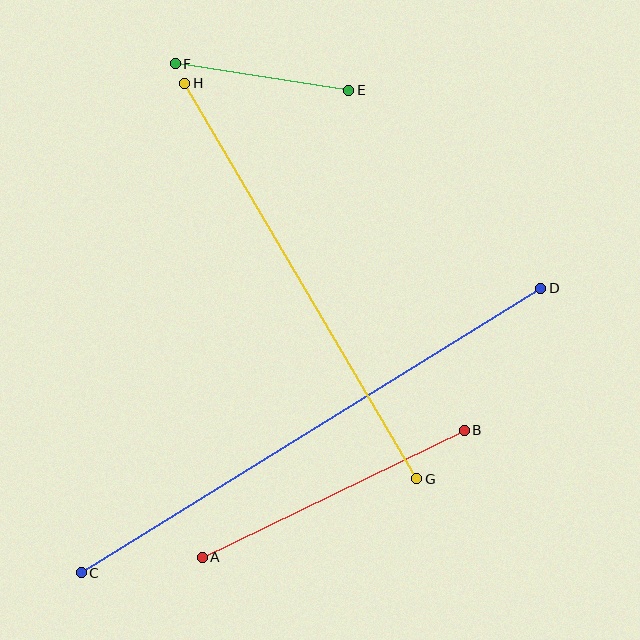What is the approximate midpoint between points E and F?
The midpoint is at approximately (262, 77) pixels.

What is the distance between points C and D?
The distance is approximately 540 pixels.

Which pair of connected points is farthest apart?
Points C and D are farthest apart.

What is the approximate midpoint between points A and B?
The midpoint is at approximately (333, 494) pixels.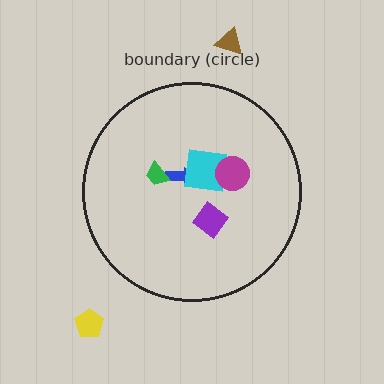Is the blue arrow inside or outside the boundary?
Inside.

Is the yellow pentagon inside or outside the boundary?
Outside.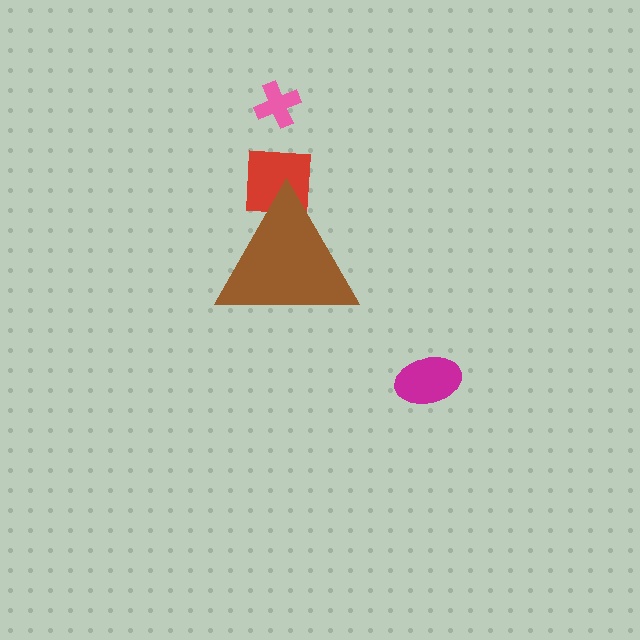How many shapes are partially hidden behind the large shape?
1 shape is partially hidden.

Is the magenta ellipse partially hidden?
No, the magenta ellipse is fully visible.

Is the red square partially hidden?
Yes, the red square is partially hidden behind the brown triangle.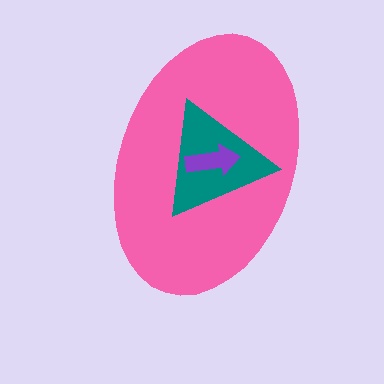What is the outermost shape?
The pink ellipse.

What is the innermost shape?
The purple arrow.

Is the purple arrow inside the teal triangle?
Yes.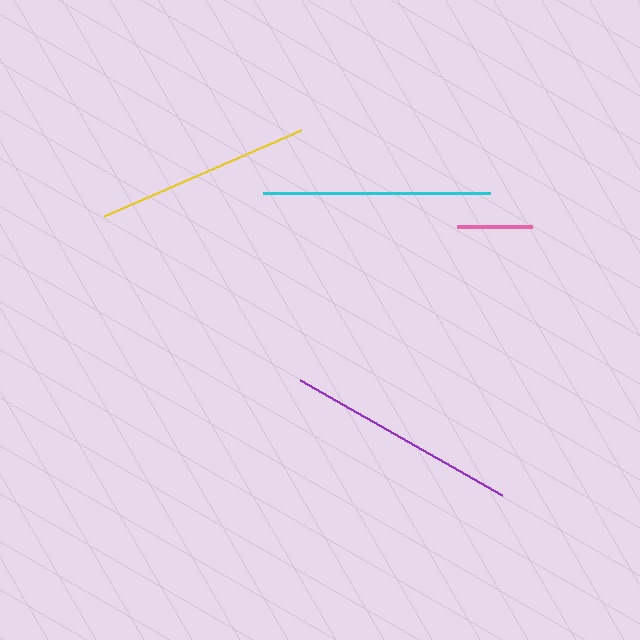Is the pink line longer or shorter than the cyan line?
The cyan line is longer than the pink line.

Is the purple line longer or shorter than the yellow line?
The purple line is longer than the yellow line.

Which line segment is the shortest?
The pink line is the shortest at approximately 75 pixels.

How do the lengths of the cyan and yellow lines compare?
The cyan and yellow lines are approximately the same length.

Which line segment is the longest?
The purple line is the longest at approximately 232 pixels.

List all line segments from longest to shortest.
From longest to shortest: purple, cyan, yellow, pink.